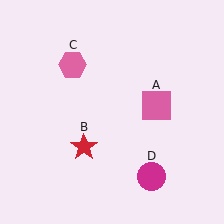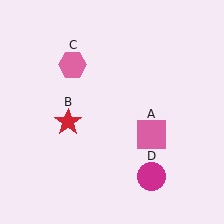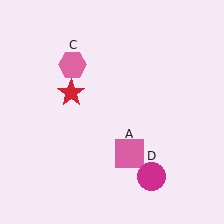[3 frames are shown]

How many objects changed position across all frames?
2 objects changed position: pink square (object A), red star (object B).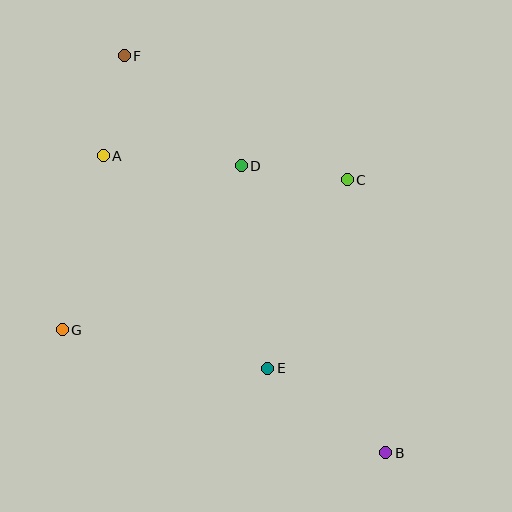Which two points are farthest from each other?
Points B and F are farthest from each other.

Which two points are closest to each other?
Points A and F are closest to each other.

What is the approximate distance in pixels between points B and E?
The distance between B and E is approximately 145 pixels.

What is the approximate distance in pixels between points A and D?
The distance between A and D is approximately 139 pixels.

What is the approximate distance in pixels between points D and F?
The distance between D and F is approximately 161 pixels.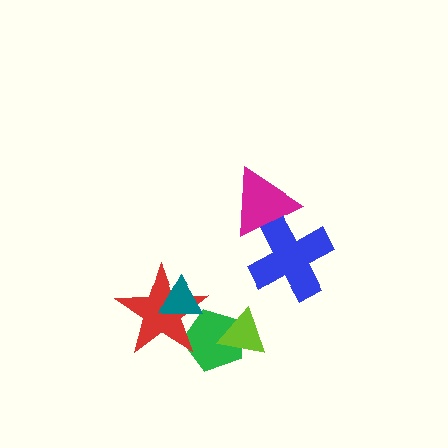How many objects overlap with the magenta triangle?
1 object overlaps with the magenta triangle.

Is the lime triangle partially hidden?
No, no other shape covers it.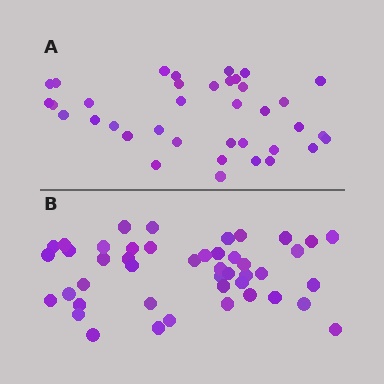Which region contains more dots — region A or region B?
Region B (the bottom region) has more dots.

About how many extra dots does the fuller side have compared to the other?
Region B has roughly 8 or so more dots than region A.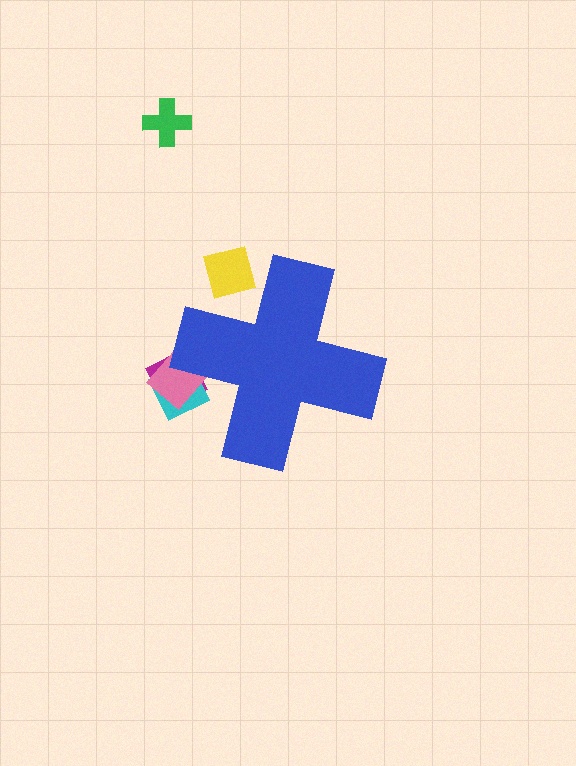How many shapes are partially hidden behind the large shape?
4 shapes are partially hidden.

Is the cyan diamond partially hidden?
Yes, the cyan diamond is partially hidden behind the blue cross.